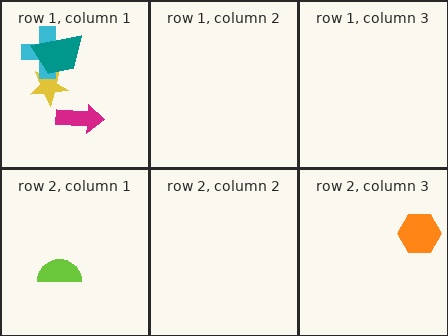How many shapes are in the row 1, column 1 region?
4.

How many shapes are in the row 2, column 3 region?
1.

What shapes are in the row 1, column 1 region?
The yellow star, the cyan cross, the teal trapezoid, the magenta arrow.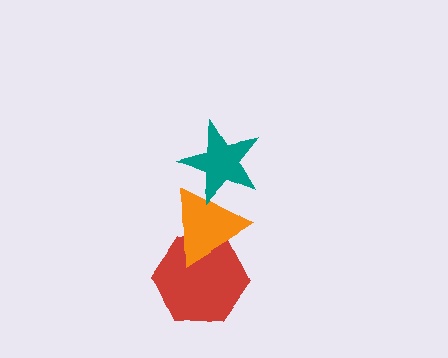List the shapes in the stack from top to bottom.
From top to bottom: the teal star, the orange triangle, the red hexagon.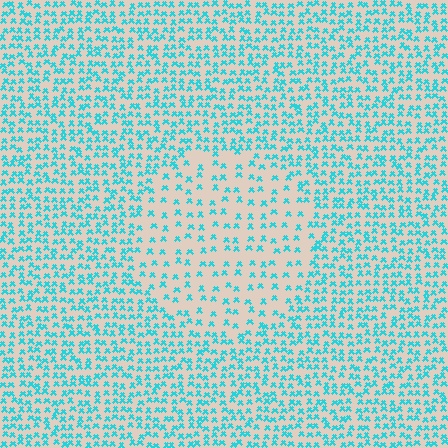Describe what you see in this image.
The image contains small cyan elements arranged at two different densities. A circle-shaped region is visible where the elements are less densely packed than the surrounding area.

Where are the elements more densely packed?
The elements are more densely packed outside the circle boundary.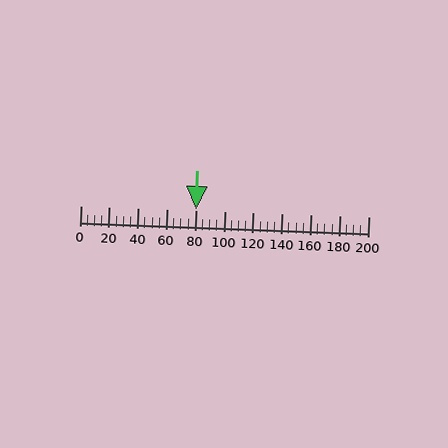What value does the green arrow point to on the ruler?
The green arrow points to approximately 80.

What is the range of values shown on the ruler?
The ruler shows values from 0 to 200.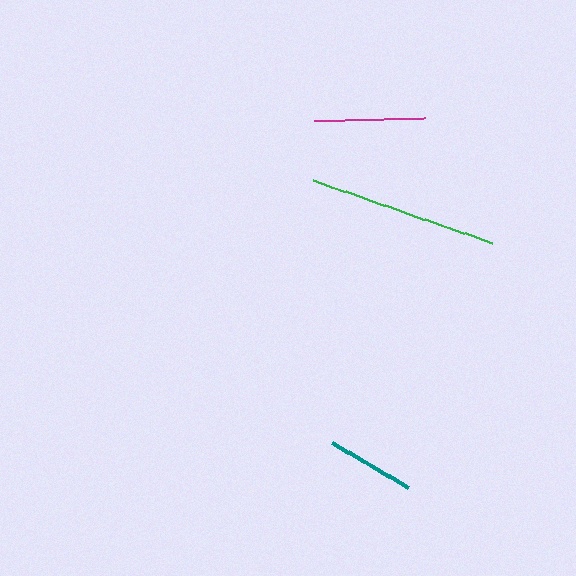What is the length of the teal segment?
The teal segment is approximately 88 pixels long.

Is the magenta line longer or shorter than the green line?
The green line is longer than the magenta line.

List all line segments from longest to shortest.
From longest to shortest: green, magenta, teal.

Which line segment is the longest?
The green line is the longest at approximately 189 pixels.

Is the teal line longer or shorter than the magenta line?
The magenta line is longer than the teal line.